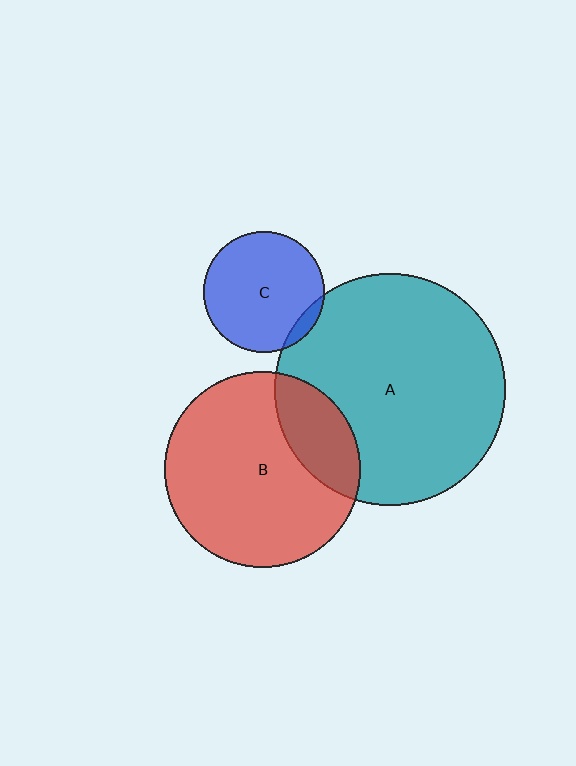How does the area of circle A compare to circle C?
Approximately 3.6 times.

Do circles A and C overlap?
Yes.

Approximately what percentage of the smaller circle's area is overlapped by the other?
Approximately 5%.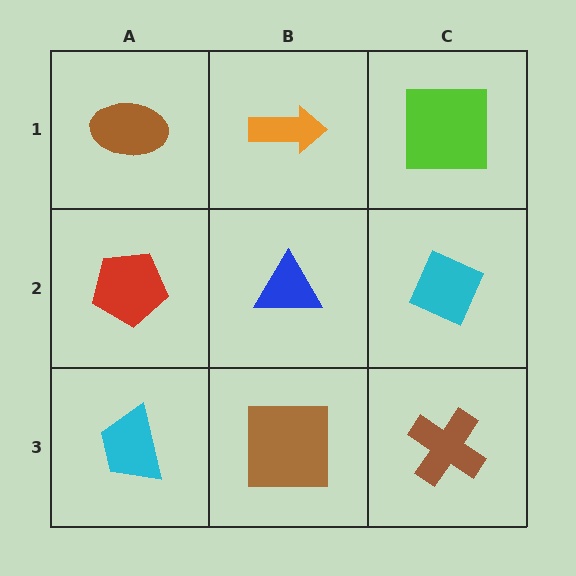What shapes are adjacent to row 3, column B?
A blue triangle (row 2, column B), a cyan trapezoid (row 3, column A), a brown cross (row 3, column C).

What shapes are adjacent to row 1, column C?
A cyan diamond (row 2, column C), an orange arrow (row 1, column B).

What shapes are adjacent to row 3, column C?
A cyan diamond (row 2, column C), a brown square (row 3, column B).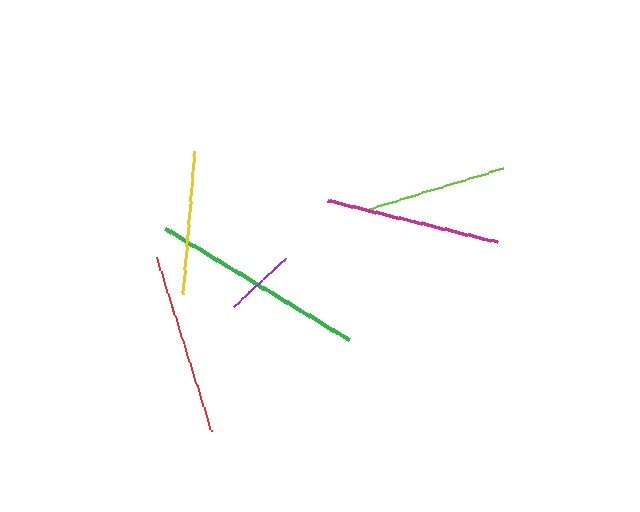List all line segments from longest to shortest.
From longest to shortest: green, red, magenta, lime, yellow, purple.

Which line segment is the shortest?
The purple line is the shortest at approximately 71 pixels.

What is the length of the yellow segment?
The yellow segment is approximately 142 pixels long.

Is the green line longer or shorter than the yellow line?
The green line is longer than the yellow line.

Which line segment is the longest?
The green line is the longest at approximately 215 pixels.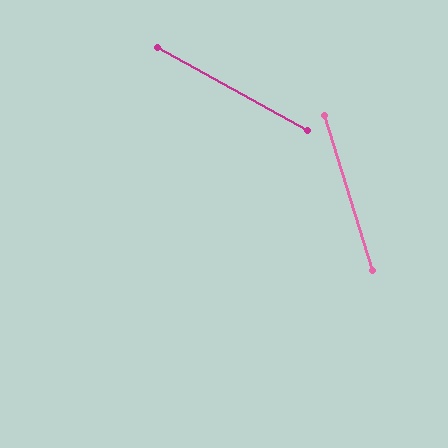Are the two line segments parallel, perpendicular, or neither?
Neither parallel nor perpendicular — they differ by about 44°.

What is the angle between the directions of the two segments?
Approximately 44 degrees.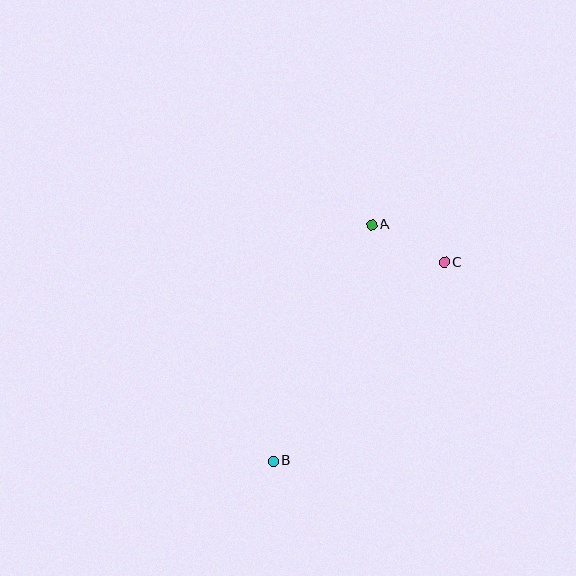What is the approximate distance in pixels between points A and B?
The distance between A and B is approximately 256 pixels.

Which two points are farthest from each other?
Points B and C are farthest from each other.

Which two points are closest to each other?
Points A and C are closest to each other.